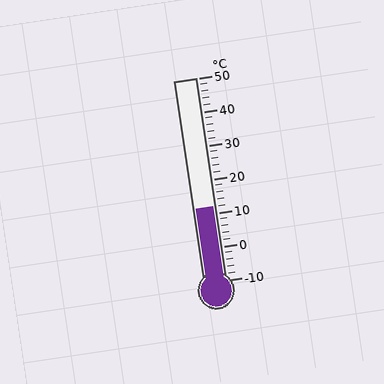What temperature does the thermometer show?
The thermometer shows approximately 12°C.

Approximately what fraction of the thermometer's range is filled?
The thermometer is filled to approximately 35% of its range.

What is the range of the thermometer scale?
The thermometer scale ranges from -10°C to 50°C.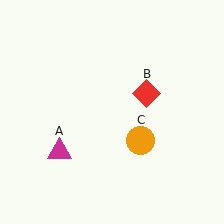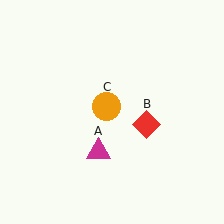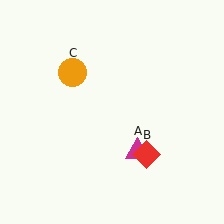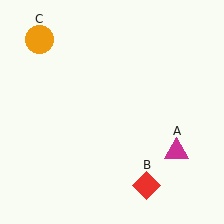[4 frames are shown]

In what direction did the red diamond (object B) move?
The red diamond (object B) moved down.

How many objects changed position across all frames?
3 objects changed position: magenta triangle (object A), red diamond (object B), orange circle (object C).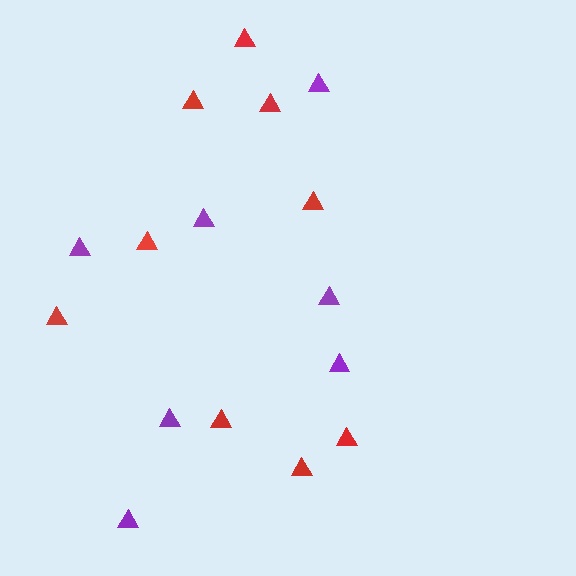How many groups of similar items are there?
There are 2 groups: one group of red triangles (9) and one group of purple triangles (7).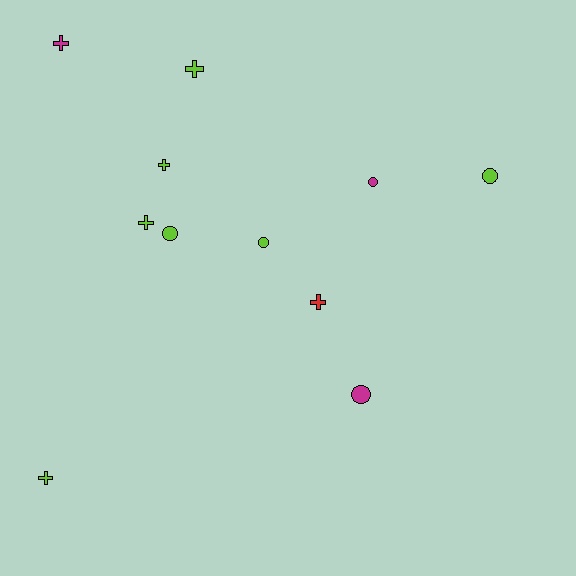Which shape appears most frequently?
Cross, with 6 objects.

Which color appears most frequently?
Lime, with 7 objects.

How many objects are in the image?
There are 11 objects.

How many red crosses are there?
There is 1 red cross.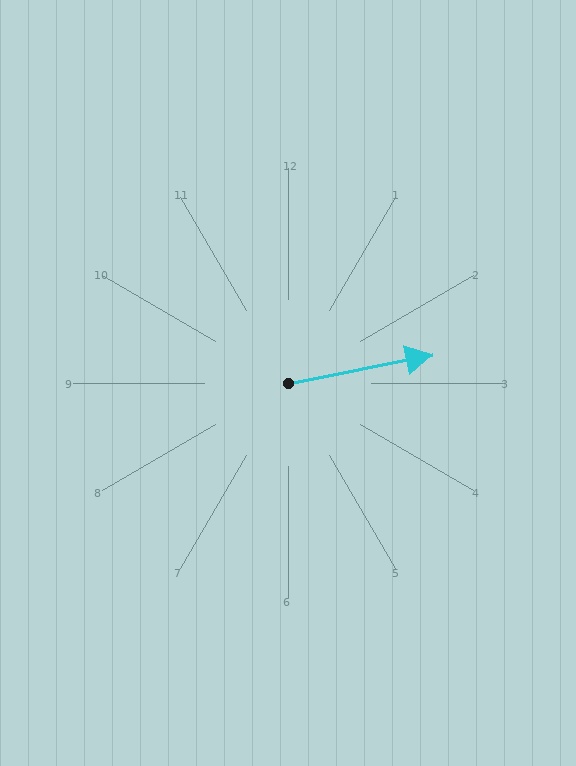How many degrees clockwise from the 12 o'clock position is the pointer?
Approximately 79 degrees.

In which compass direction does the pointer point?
East.